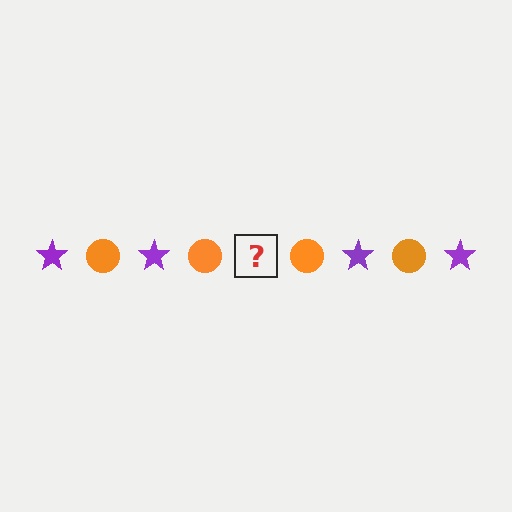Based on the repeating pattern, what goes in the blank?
The blank should be a purple star.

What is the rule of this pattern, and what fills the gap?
The rule is that the pattern alternates between purple star and orange circle. The gap should be filled with a purple star.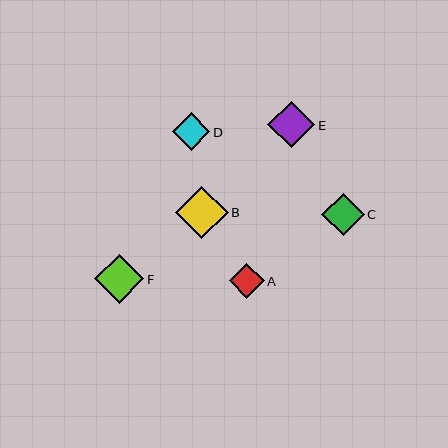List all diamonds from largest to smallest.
From largest to smallest: B, F, E, C, D, A.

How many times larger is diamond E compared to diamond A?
Diamond E is approximately 1.3 times the size of diamond A.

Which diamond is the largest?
Diamond B is the largest with a size of approximately 52 pixels.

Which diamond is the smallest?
Diamond A is the smallest with a size of approximately 35 pixels.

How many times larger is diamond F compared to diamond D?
Diamond F is approximately 1.3 times the size of diamond D.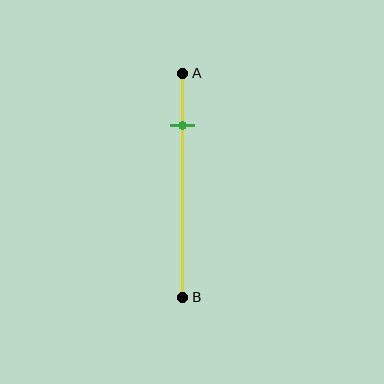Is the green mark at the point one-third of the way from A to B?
No, the mark is at about 25% from A, not at the 33% one-third point.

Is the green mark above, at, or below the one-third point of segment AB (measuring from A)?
The green mark is above the one-third point of segment AB.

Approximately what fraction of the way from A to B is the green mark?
The green mark is approximately 25% of the way from A to B.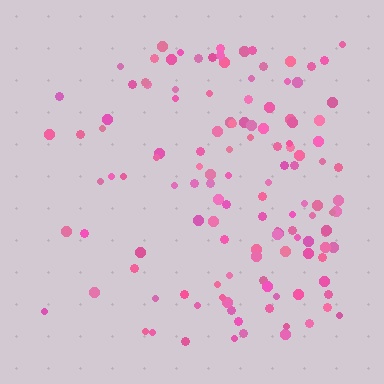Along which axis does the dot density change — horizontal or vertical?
Horizontal.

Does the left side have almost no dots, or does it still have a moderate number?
Still a moderate number, just noticeably fewer than the right.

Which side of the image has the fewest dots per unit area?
The left.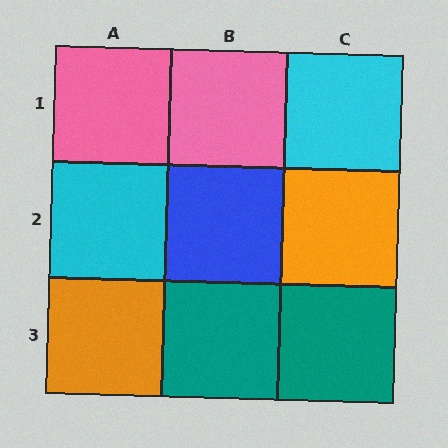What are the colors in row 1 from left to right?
Pink, pink, cyan.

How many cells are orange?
2 cells are orange.